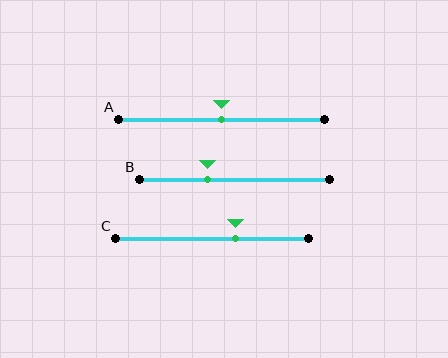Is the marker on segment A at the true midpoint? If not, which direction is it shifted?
Yes, the marker on segment A is at the true midpoint.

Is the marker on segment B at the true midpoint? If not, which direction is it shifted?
No, the marker on segment B is shifted to the left by about 14% of the segment length.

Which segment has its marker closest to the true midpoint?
Segment A has its marker closest to the true midpoint.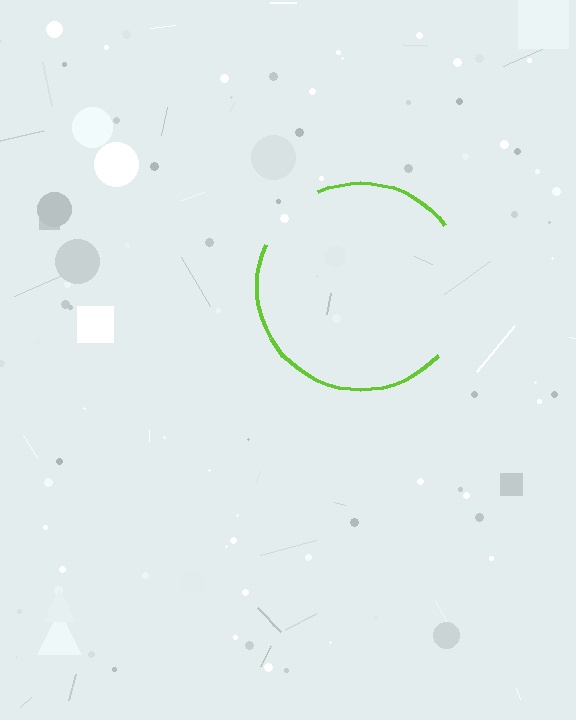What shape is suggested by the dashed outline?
The dashed outline suggests a circle.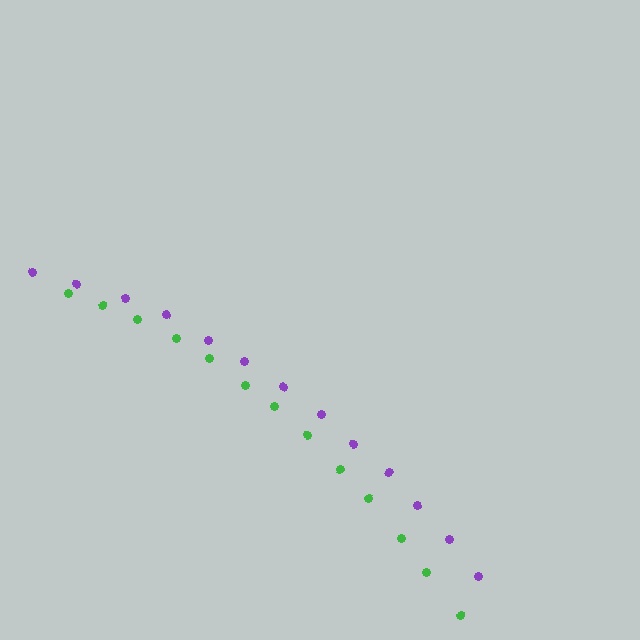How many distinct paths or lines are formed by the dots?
There are 2 distinct paths.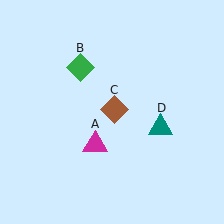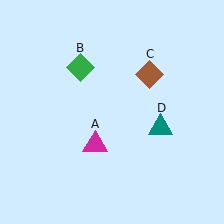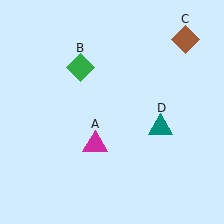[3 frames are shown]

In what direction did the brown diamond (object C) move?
The brown diamond (object C) moved up and to the right.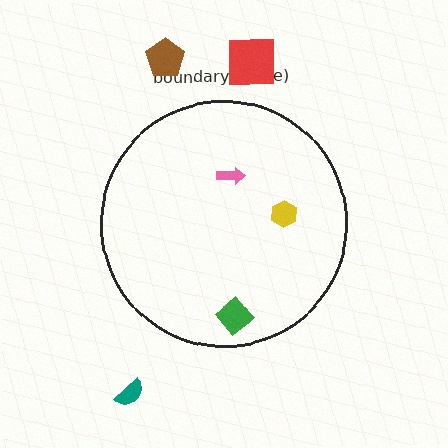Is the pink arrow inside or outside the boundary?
Inside.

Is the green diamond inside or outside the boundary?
Inside.